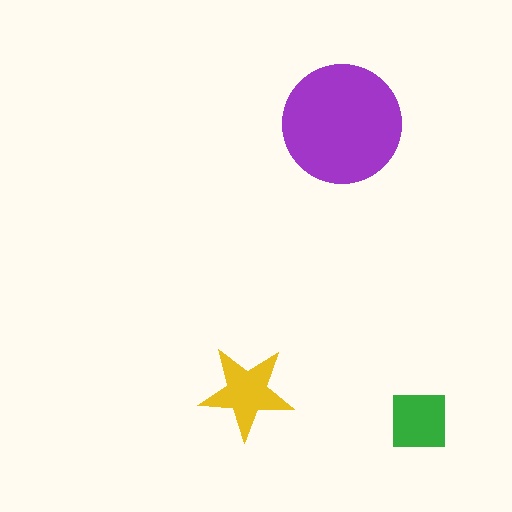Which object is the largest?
The purple circle.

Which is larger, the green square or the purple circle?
The purple circle.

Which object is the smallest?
The green square.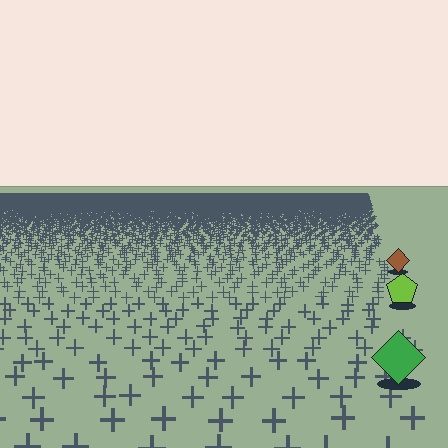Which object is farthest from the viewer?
The brown diamond is farthest from the viewer. It appears smaller and the ground texture around it is denser.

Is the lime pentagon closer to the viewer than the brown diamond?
Yes. The lime pentagon is closer — you can tell from the texture gradient: the ground texture is coarser near it.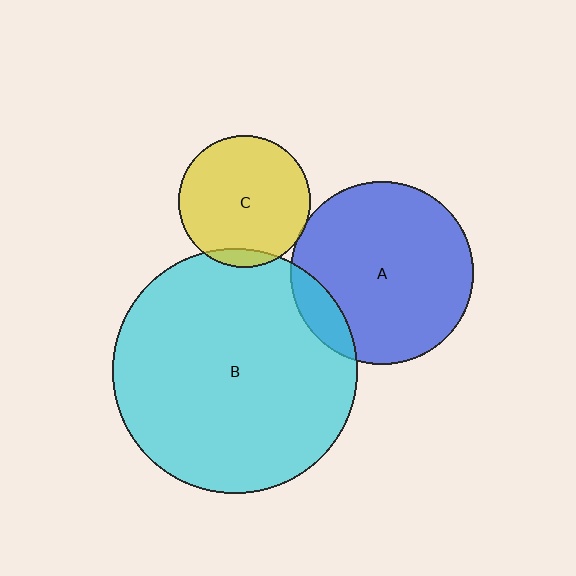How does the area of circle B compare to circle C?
Approximately 3.4 times.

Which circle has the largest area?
Circle B (cyan).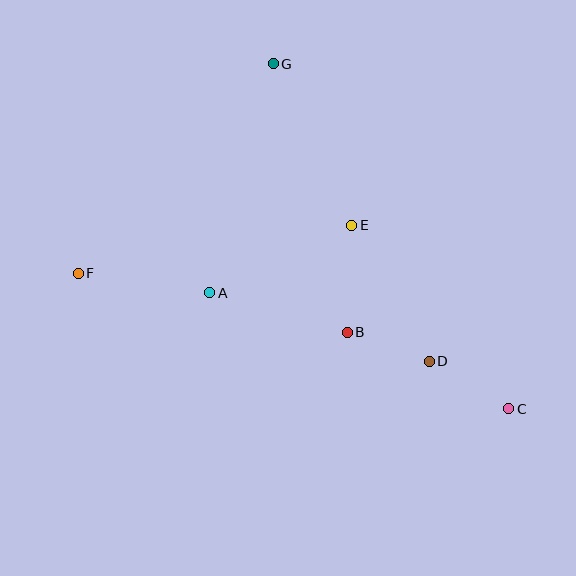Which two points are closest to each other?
Points B and D are closest to each other.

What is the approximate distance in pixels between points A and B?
The distance between A and B is approximately 143 pixels.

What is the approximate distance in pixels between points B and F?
The distance between B and F is approximately 276 pixels.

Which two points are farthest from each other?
Points C and F are farthest from each other.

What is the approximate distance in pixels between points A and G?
The distance between A and G is approximately 238 pixels.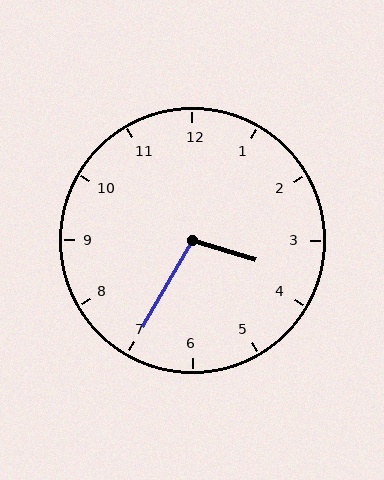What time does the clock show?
3:35.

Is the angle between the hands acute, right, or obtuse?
It is obtuse.